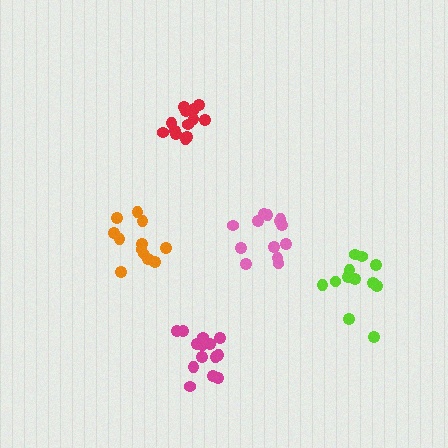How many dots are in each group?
Group 1: 13 dots, Group 2: 13 dots, Group 3: 12 dots, Group 4: 13 dots, Group 5: 14 dots (65 total).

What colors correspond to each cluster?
The clusters are colored: lime, red, orange, pink, magenta.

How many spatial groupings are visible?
There are 5 spatial groupings.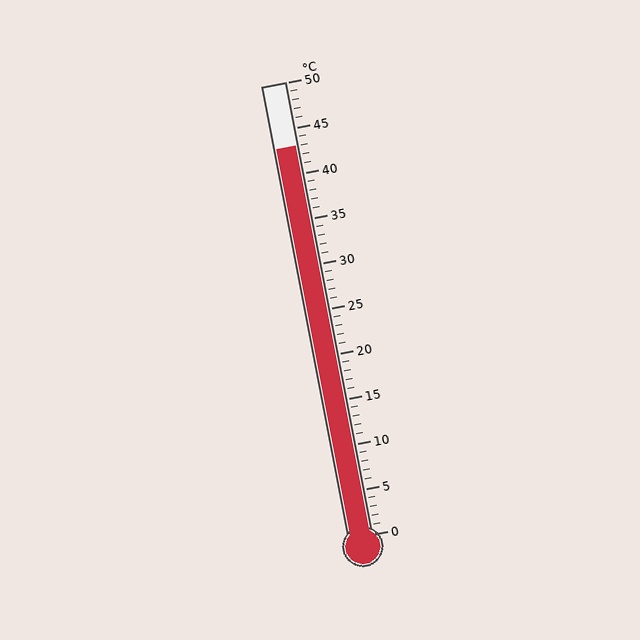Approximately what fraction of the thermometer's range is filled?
The thermometer is filled to approximately 85% of its range.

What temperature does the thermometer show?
The thermometer shows approximately 43°C.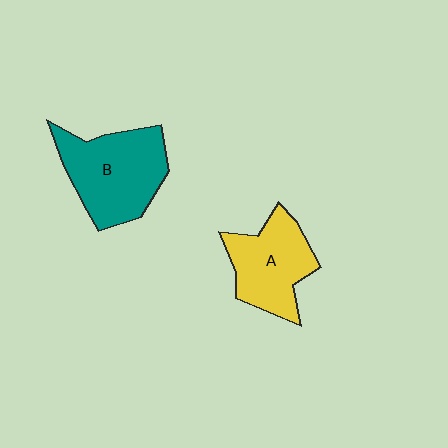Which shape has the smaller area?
Shape A (yellow).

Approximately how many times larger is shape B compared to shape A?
Approximately 1.2 times.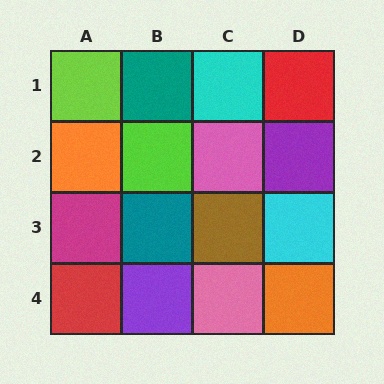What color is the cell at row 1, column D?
Red.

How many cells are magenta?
1 cell is magenta.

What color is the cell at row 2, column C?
Pink.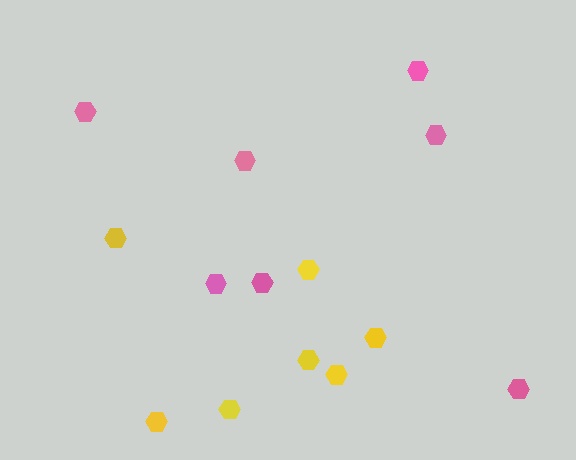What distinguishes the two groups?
There are 2 groups: one group of pink hexagons (7) and one group of yellow hexagons (7).